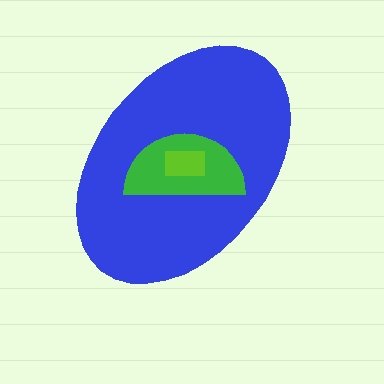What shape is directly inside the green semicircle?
The lime rectangle.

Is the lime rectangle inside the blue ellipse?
Yes.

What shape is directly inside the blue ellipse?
The green semicircle.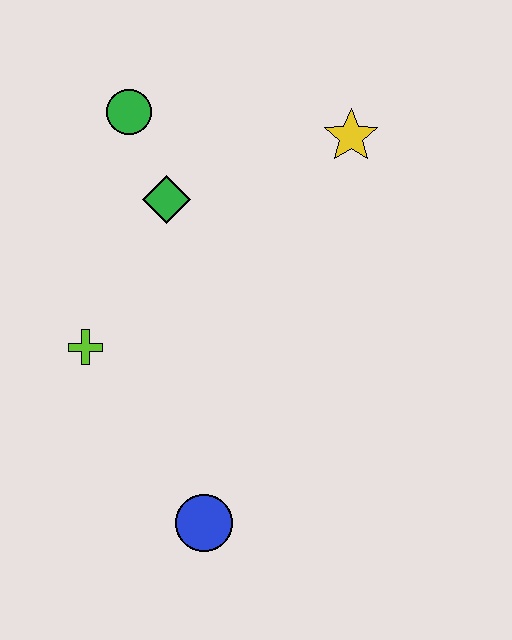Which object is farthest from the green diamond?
The blue circle is farthest from the green diamond.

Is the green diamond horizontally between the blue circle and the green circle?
Yes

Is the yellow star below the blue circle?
No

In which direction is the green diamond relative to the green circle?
The green diamond is below the green circle.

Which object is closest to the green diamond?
The green circle is closest to the green diamond.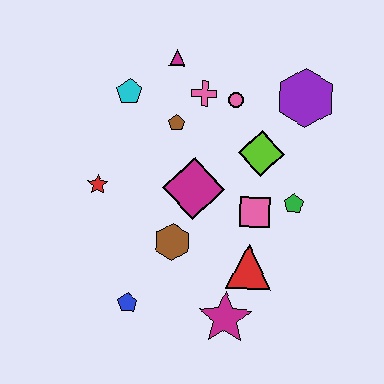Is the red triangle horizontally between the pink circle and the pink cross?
No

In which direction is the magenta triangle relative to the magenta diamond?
The magenta triangle is above the magenta diamond.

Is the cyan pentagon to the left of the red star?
No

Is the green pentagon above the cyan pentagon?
No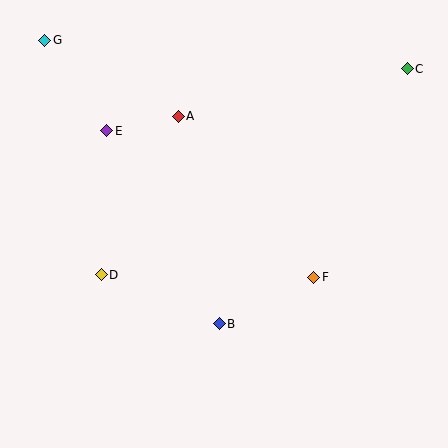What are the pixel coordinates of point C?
Point C is at (407, 69).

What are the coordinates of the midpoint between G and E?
The midpoint between G and E is at (76, 86).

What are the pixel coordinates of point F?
Point F is at (314, 277).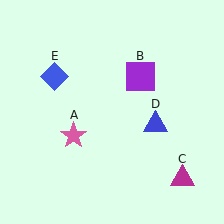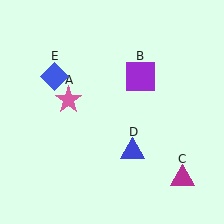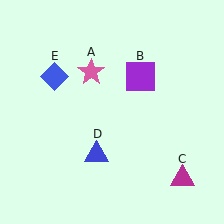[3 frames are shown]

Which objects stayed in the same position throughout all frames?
Purple square (object B) and magenta triangle (object C) and blue diamond (object E) remained stationary.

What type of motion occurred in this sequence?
The pink star (object A), blue triangle (object D) rotated clockwise around the center of the scene.